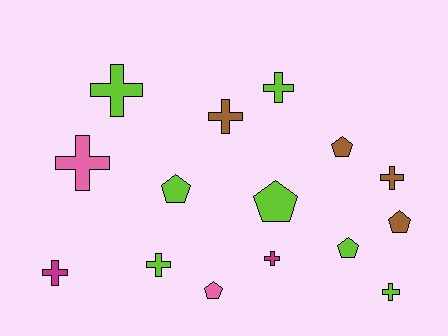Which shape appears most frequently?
Cross, with 9 objects.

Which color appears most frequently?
Lime, with 7 objects.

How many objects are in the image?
There are 15 objects.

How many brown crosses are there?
There are 2 brown crosses.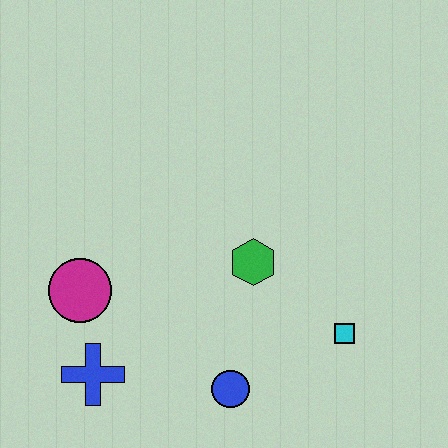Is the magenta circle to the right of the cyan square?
No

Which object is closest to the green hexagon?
The cyan square is closest to the green hexagon.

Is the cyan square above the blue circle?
Yes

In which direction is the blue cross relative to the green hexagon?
The blue cross is to the left of the green hexagon.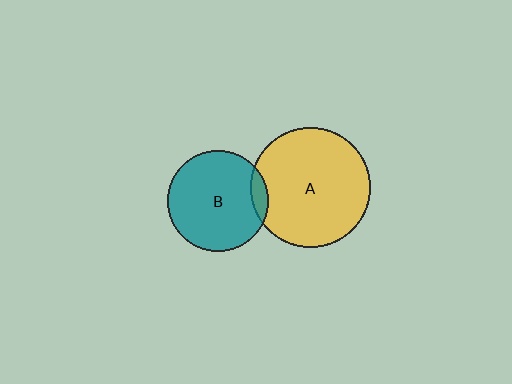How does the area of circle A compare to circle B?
Approximately 1.4 times.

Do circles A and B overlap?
Yes.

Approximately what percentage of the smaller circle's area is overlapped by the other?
Approximately 10%.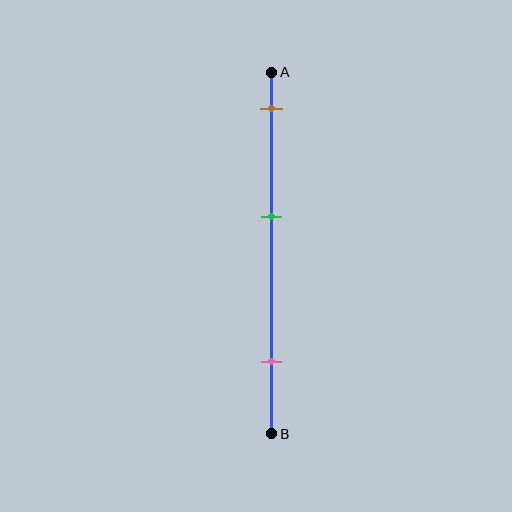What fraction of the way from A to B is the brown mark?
The brown mark is approximately 10% (0.1) of the way from A to B.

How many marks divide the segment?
There are 3 marks dividing the segment.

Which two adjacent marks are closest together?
The brown and green marks are the closest adjacent pair.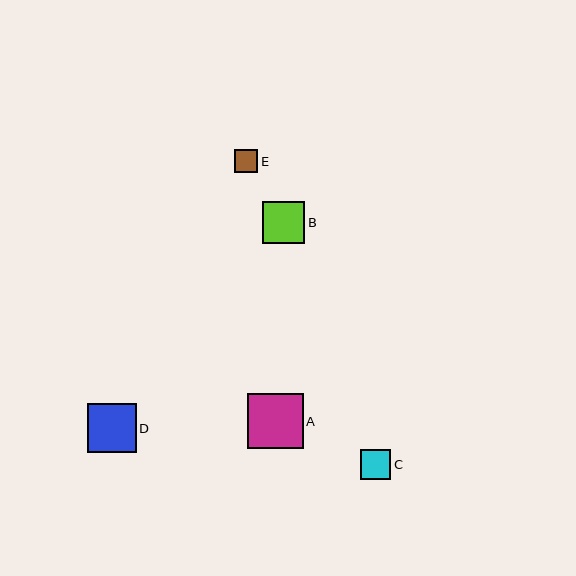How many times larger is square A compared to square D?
Square A is approximately 1.1 times the size of square D.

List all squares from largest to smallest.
From largest to smallest: A, D, B, C, E.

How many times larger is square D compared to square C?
Square D is approximately 1.6 times the size of square C.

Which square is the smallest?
Square E is the smallest with a size of approximately 23 pixels.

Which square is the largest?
Square A is the largest with a size of approximately 56 pixels.